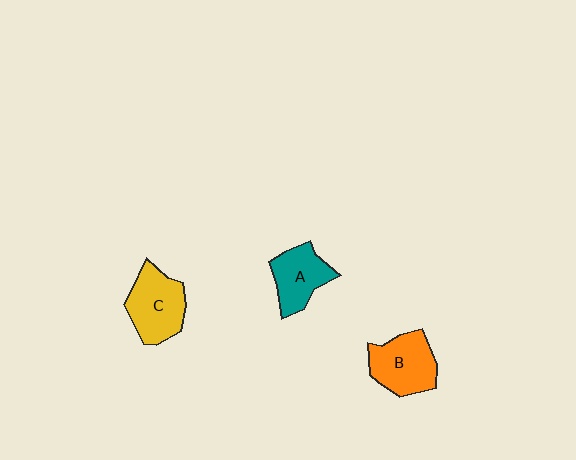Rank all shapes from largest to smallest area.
From largest to smallest: C (yellow), B (orange), A (teal).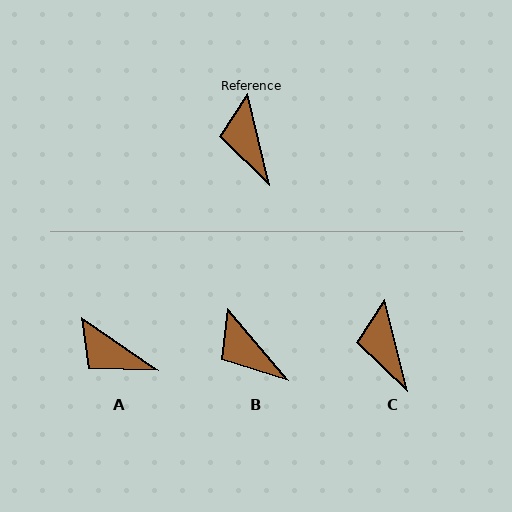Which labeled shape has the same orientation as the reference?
C.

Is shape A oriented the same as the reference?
No, it is off by about 42 degrees.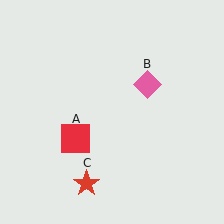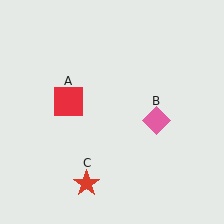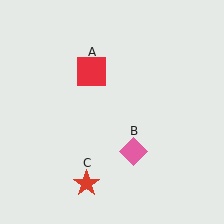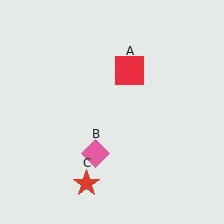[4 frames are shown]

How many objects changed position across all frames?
2 objects changed position: red square (object A), pink diamond (object B).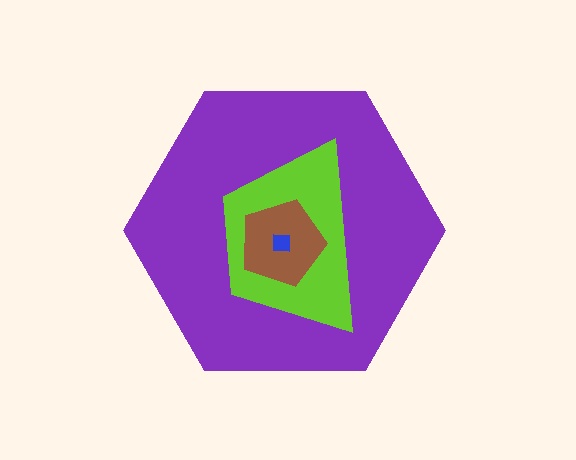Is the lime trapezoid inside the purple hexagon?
Yes.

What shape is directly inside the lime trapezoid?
The brown pentagon.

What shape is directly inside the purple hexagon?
The lime trapezoid.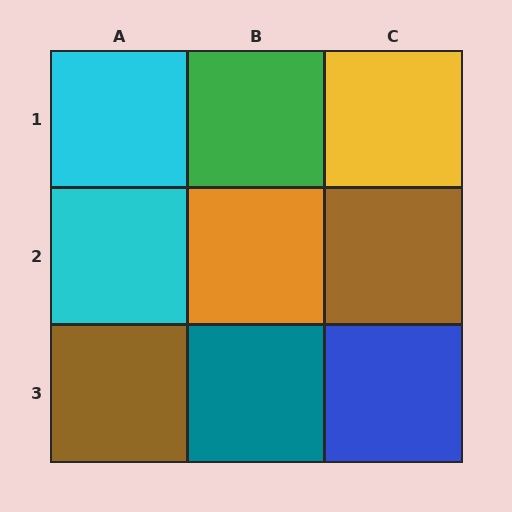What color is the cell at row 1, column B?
Green.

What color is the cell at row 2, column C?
Brown.